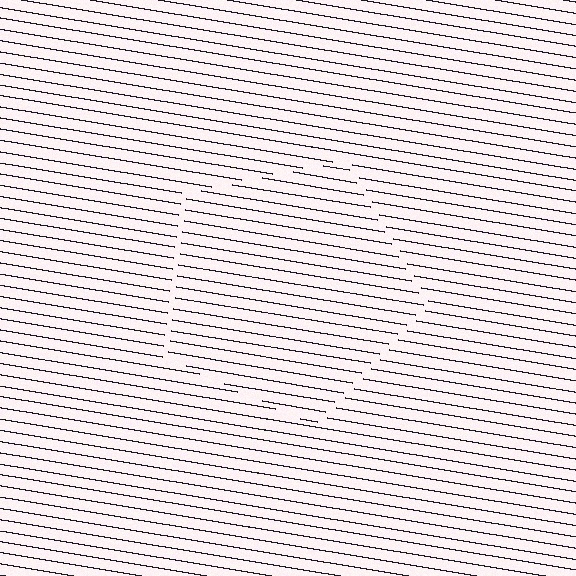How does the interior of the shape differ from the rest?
The interior of the shape contains the same grating, shifted by half a period — the contour is defined by the phase discontinuity where line-ends from the inner and outer gratings abut.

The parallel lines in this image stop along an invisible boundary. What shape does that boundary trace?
An illusory pentagon. The interior of the shape contains the same grating, shifted by half a period — the contour is defined by the phase discontinuity where line-ends from the inner and outer gratings abut.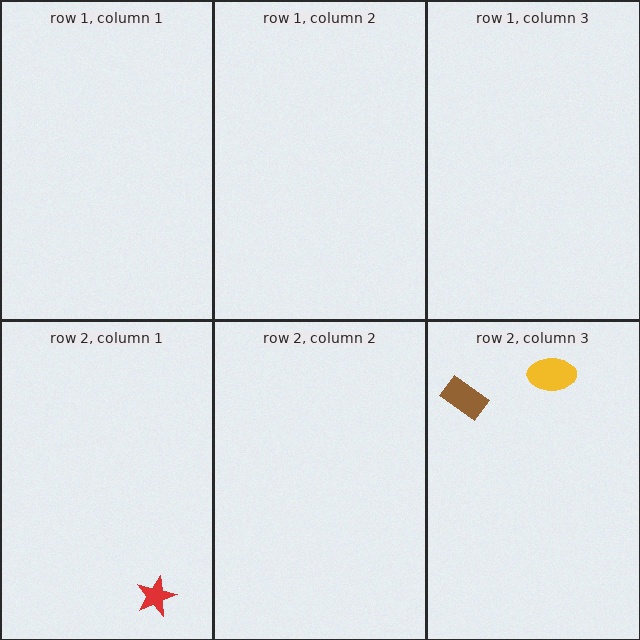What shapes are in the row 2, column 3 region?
The yellow ellipse, the brown rectangle.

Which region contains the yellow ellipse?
The row 2, column 3 region.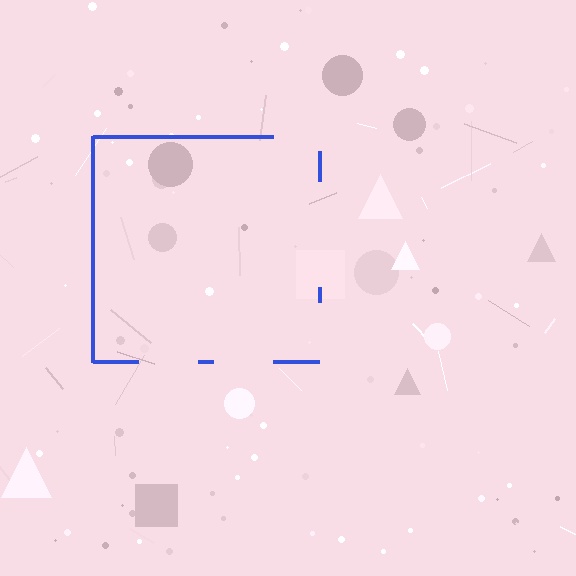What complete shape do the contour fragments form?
The contour fragments form a square.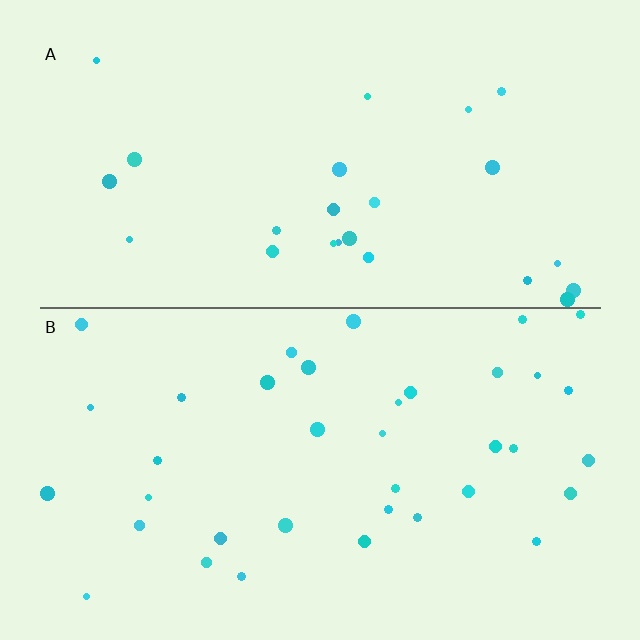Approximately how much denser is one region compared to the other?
Approximately 1.5× — region B over region A.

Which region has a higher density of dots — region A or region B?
B (the bottom).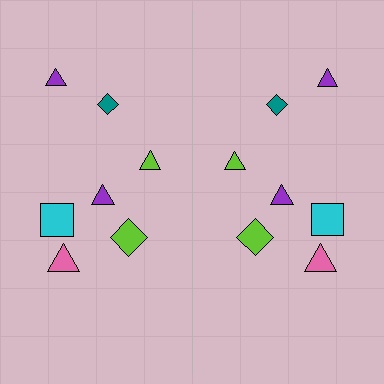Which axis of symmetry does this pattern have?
The pattern has a vertical axis of symmetry running through the center of the image.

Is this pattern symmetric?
Yes, this pattern has bilateral (reflection) symmetry.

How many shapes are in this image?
There are 14 shapes in this image.